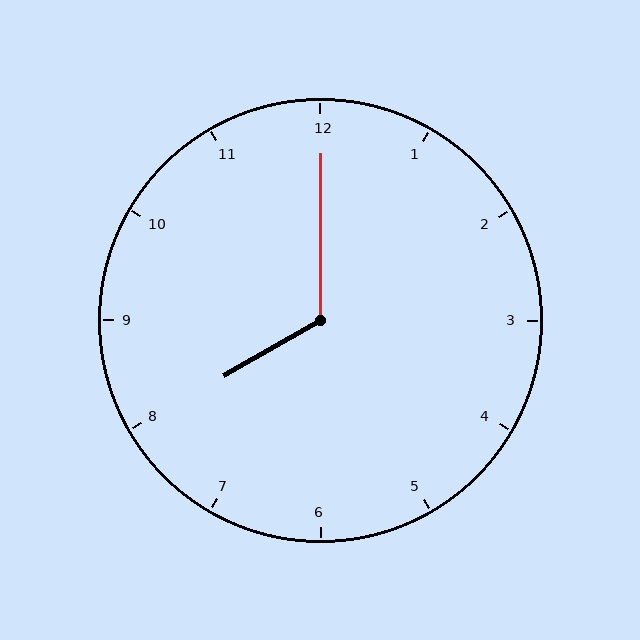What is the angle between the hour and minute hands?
Approximately 120 degrees.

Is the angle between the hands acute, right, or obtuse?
It is obtuse.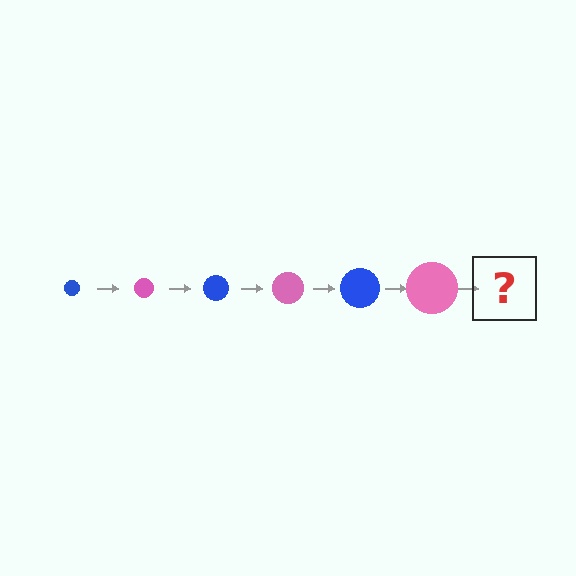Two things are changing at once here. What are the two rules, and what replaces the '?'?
The two rules are that the circle grows larger each step and the color cycles through blue and pink. The '?' should be a blue circle, larger than the previous one.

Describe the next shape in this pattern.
It should be a blue circle, larger than the previous one.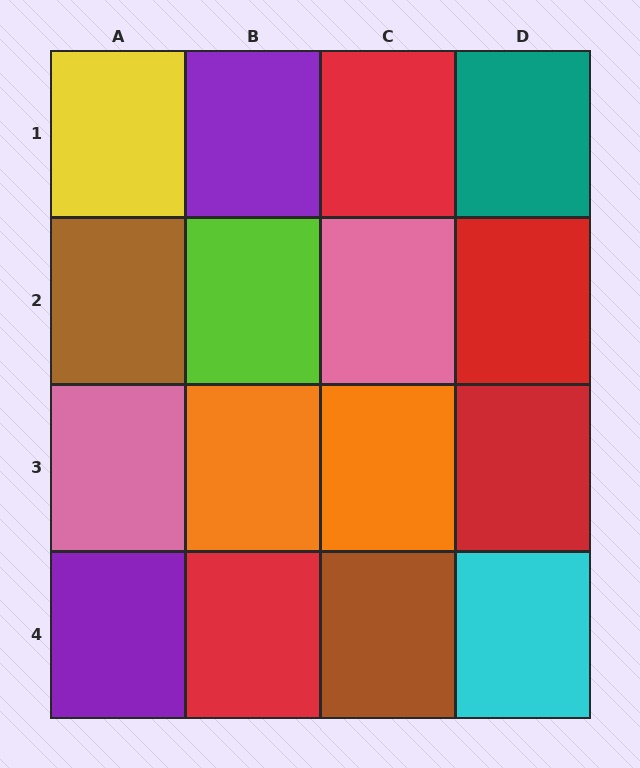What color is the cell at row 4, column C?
Brown.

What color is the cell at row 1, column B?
Purple.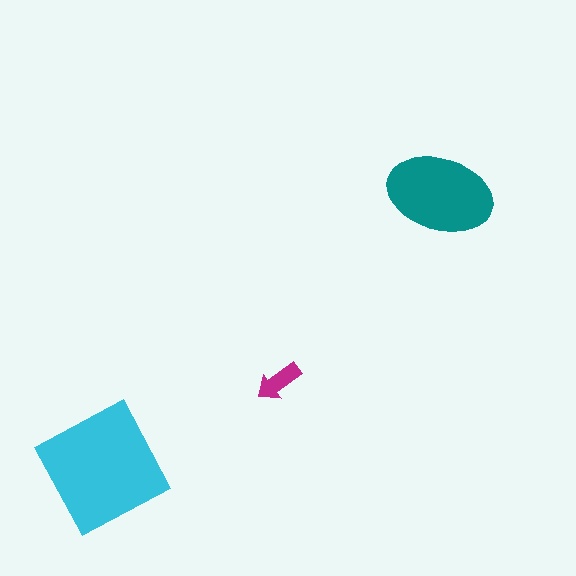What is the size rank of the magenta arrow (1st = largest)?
3rd.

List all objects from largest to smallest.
The cyan square, the teal ellipse, the magenta arrow.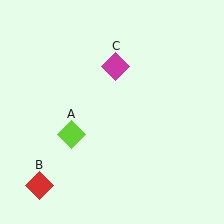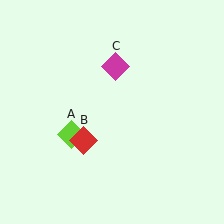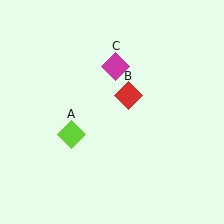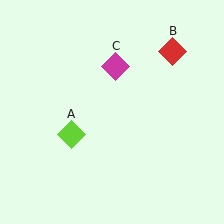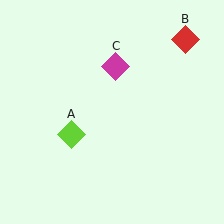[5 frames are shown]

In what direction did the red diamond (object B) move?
The red diamond (object B) moved up and to the right.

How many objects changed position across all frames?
1 object changed position: red diamond (object B).